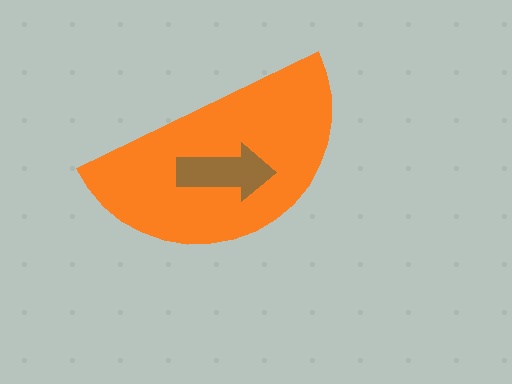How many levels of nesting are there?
2.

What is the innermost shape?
The brown arrow.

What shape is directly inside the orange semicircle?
The brown arrow.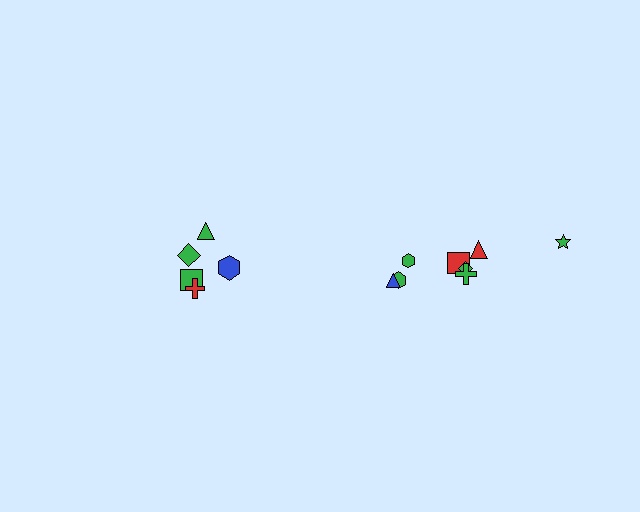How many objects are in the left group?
There are 5 objects.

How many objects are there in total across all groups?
There are 13 objects.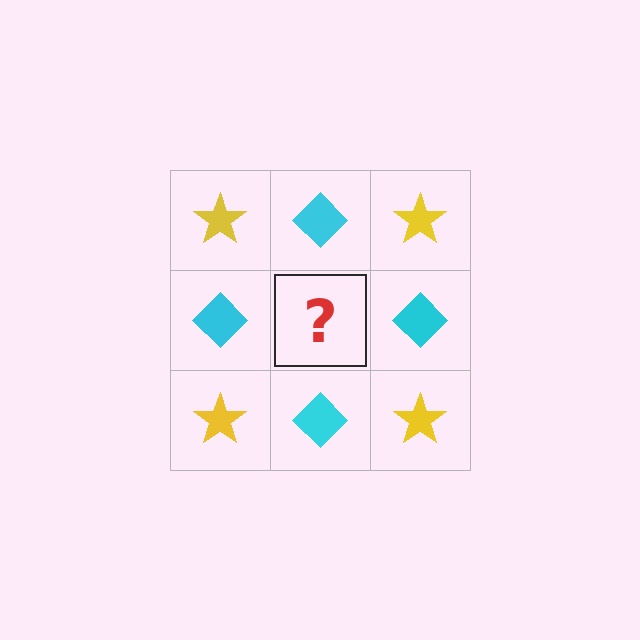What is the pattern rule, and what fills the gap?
The rule is that it alternates yellow star and cyan diamond in a checkerboard pattern. The gap should be filled with a yellow star.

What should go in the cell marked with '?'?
The missing cell should contain a yellow star.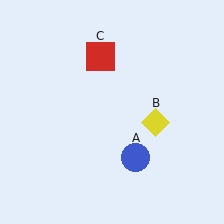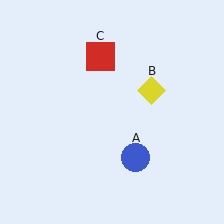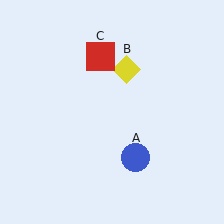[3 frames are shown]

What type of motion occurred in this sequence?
The yellow diamond (object B) rotated counterclockwise around the center of the scene.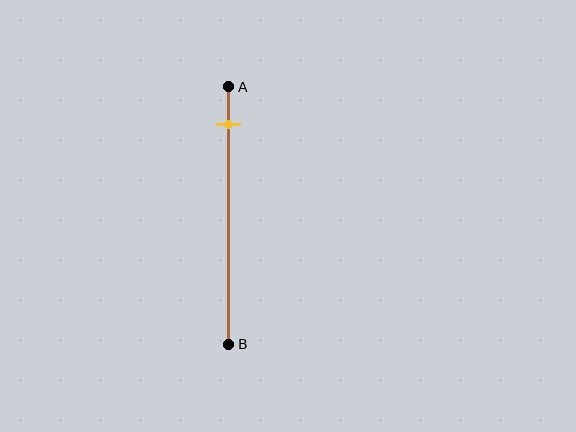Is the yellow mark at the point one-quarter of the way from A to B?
No, the mark is at about 15% from A, not at the 25% one-quarter point.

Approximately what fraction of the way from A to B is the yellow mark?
The yellow mark is approximately 15% of the way from A to B.